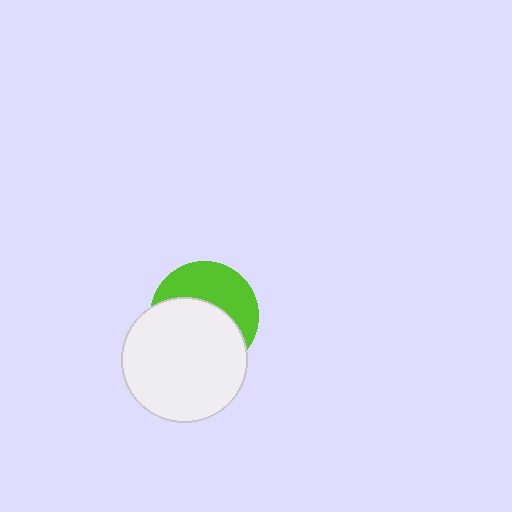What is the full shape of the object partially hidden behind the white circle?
The partially hidden object is a lime circle.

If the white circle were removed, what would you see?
You would see the complete lime circle.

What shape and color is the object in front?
The object in front is a white circle.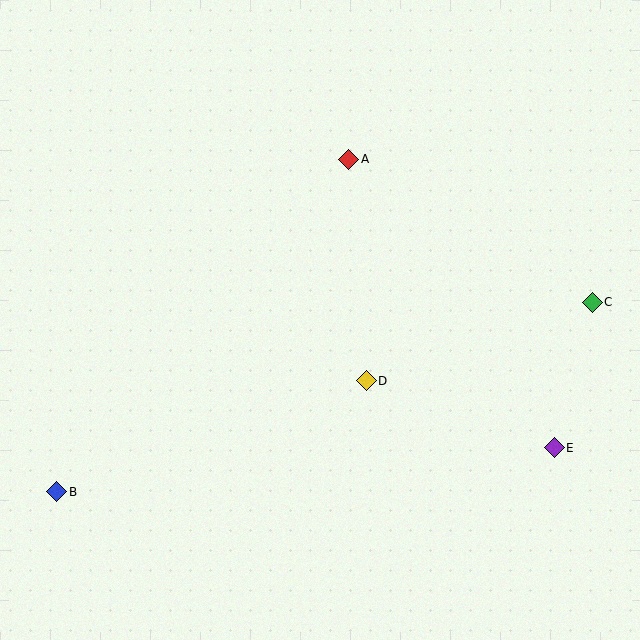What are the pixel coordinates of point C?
Point C is at (592, 302).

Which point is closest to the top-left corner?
Point A is closest to the top-left corner.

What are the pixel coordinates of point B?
Point B is at (57, 492).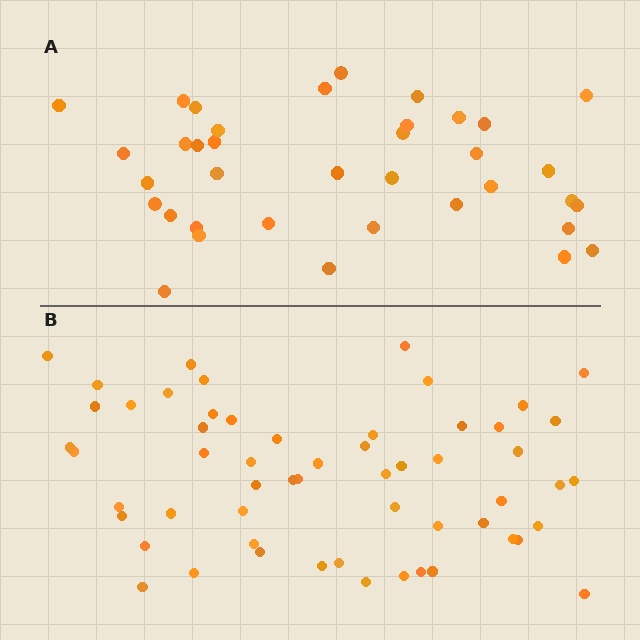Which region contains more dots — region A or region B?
Region B (the bottom region) has more dots.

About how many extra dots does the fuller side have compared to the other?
Region B has approximately 20 more dots than region A.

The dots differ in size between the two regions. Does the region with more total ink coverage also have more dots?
No. Region A has more total ink coverage because its dots are larger, but region B actually contains more individual dots. Total area can be misleading — the number of items is what matters here.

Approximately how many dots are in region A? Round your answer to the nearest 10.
About 40 dots. (The exact count is 37, which rounds to 40.)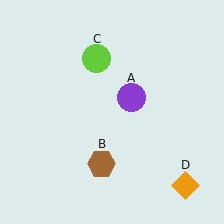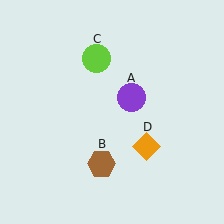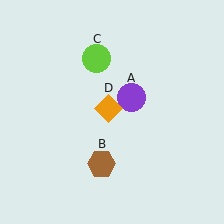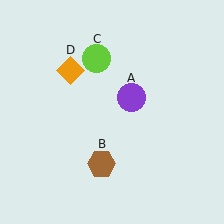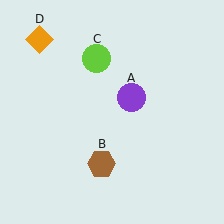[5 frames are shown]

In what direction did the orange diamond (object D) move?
The orange diamond (object D) moved up and to the left.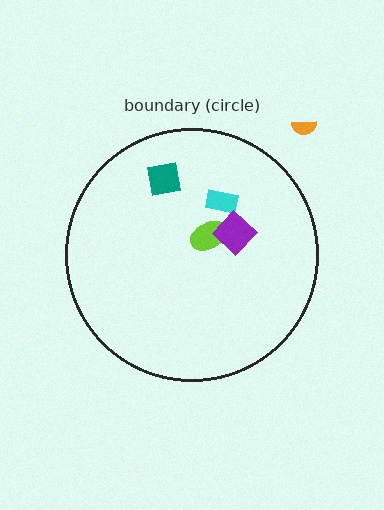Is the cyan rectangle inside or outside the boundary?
Inside.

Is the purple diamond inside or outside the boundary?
Inside.